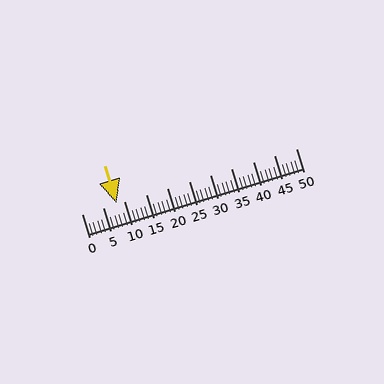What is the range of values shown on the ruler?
The ruler shows values from 0 to 50.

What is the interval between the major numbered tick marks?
The major tick marks are spaced 5 units apart.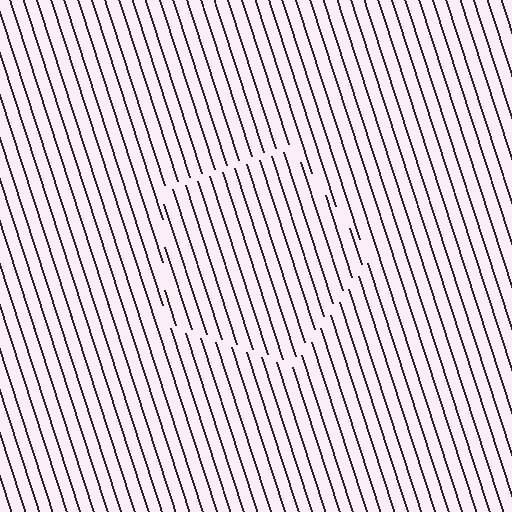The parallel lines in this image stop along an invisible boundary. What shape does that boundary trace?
An illusory pentagon. The interior of the shape contains the same grating, shifted by half a period — the contour is defined by the phase discontinuity where line-ends from the inner and outer gratings abut.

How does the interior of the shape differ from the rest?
The interior of the shape contains the same grating, shifted by half a period — the contour is defined by the phase discontinuity where line-ends from the inner and outer gratings abut.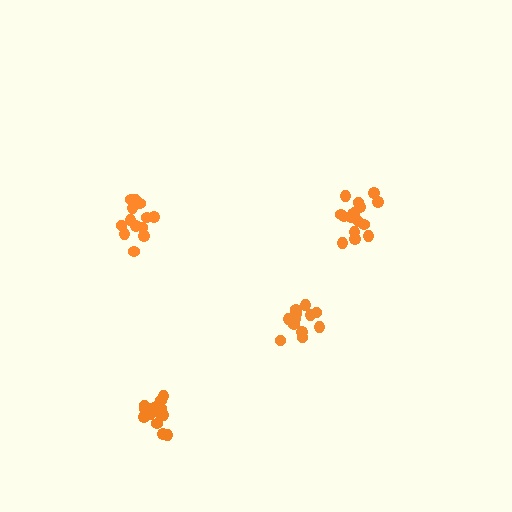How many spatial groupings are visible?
There are 4 spatial groupings.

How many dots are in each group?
Group 1: 13 dots, Group 2: 17 dots, Group 3: 17 dots, Group 4: 12 dots (59 total).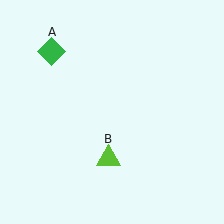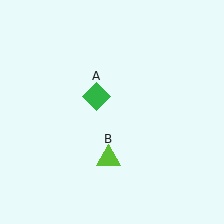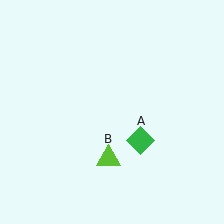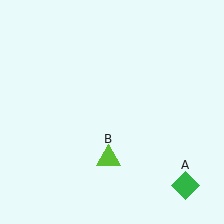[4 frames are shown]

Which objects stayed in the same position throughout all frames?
Lime triangle (object B) remained stationary.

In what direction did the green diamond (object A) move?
The green diamond (object A) moved down and to the right.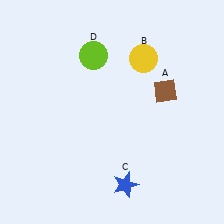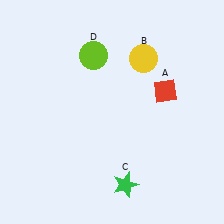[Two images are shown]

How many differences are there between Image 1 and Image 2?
There are 2 differences between the two images.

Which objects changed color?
A changed from brown to red. C changed from blue to green.